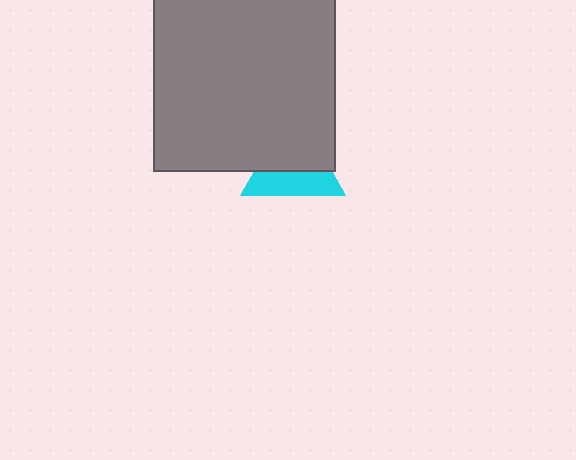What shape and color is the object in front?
The object in front is a gray square.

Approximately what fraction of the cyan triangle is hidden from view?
Roughly 55% of the cyan triangle is hidden behind the gray square.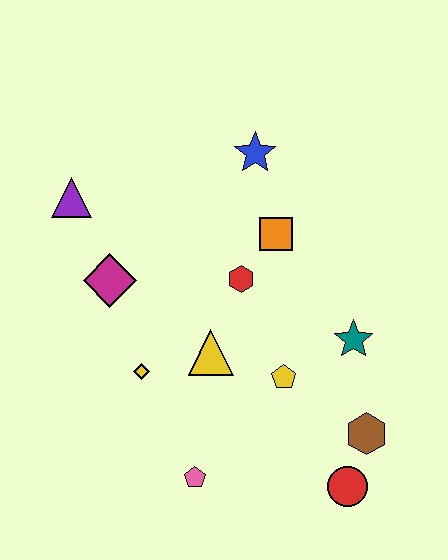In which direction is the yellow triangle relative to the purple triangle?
The yellow triangle is below the purple triangle.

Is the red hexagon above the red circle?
Yes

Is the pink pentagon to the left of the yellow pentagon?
Yes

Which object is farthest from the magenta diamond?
The red circle is farthest from the magenta diamond.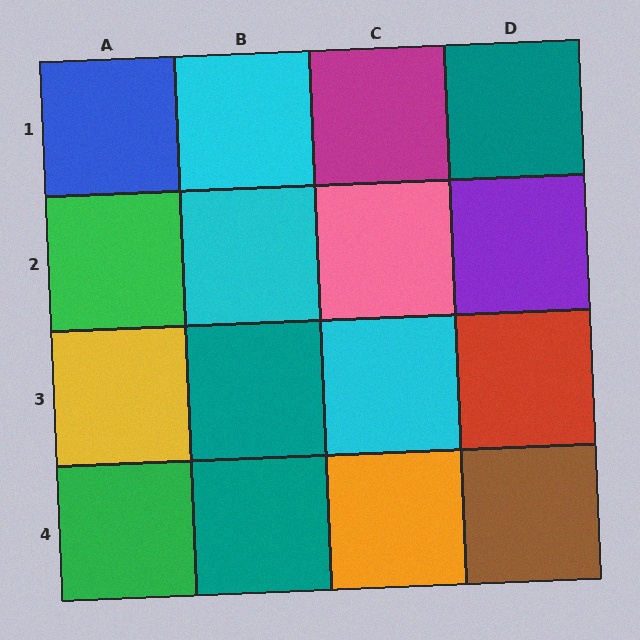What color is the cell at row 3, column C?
Cyan.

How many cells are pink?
1 cell is pink.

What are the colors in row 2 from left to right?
Green, cyan, pink, purple.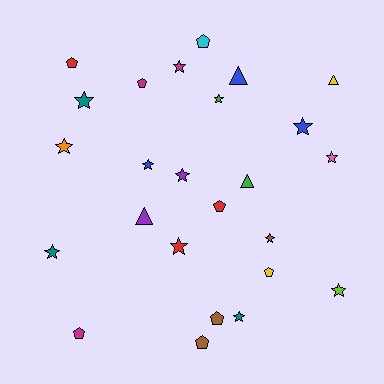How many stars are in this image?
There are 13 stars.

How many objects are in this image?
There are 25 objects.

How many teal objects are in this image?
There are 3 teal objects.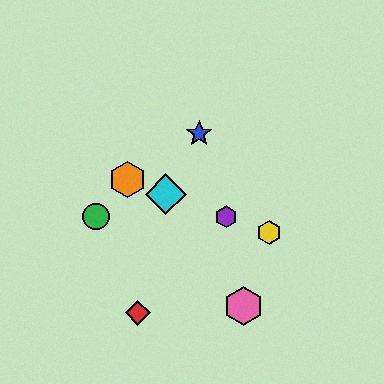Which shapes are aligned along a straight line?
The yellow hexagon, the purple hexagon, the orange hexagon, the cyan diamond are aligned along a straight line.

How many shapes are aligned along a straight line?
4 shapes (the yellow hexagon, the purple hexagon, the orange hexagon, the cyan diamond) are aligned along a straight line.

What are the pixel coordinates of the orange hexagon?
The orange hexagon is at (128, 180).